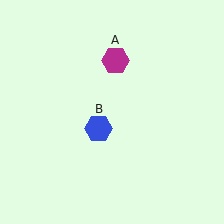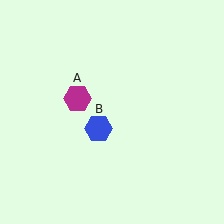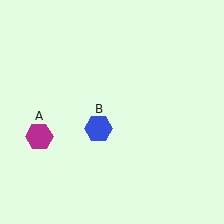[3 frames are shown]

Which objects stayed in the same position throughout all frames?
Blue hexagon (object B) remained stationary.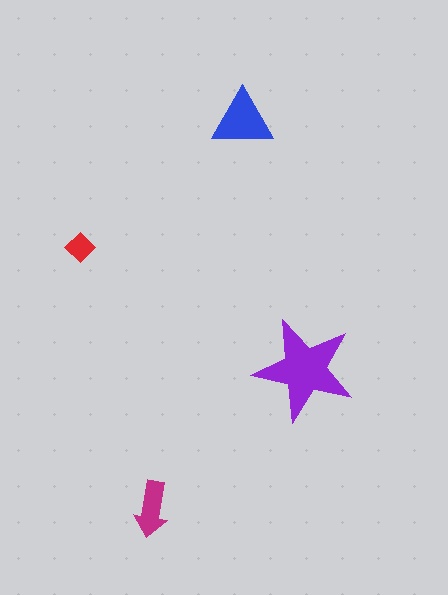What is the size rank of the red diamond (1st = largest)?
4th.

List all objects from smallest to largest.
The red diamond, the magenta arrow, the blue triangle, the purple star.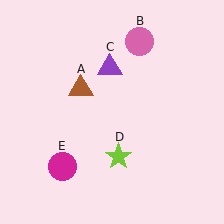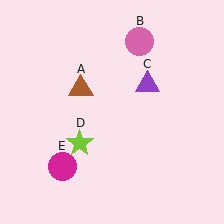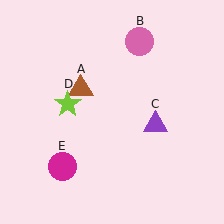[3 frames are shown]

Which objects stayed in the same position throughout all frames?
Brown triangle (object A) and pink circle (object B) and magenta circle (object E) remained stationary.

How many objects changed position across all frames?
2 objects changed position: purple triangle (object C), lime star (object D).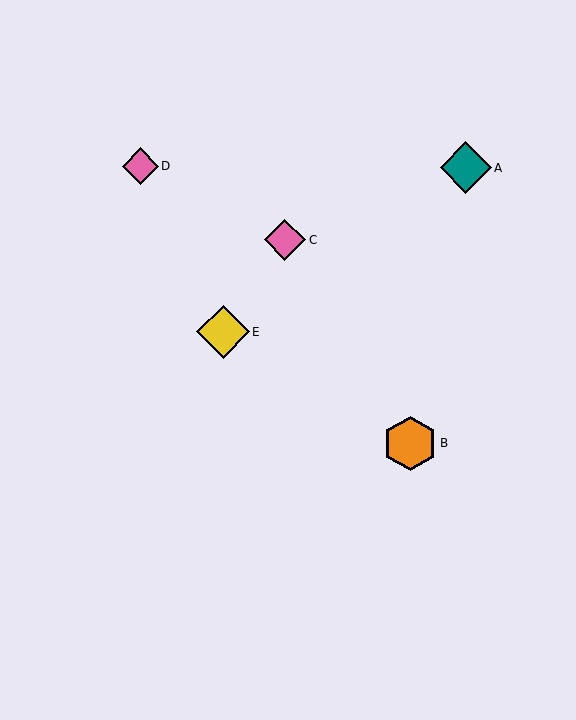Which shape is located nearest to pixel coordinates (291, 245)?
The pink diamond (labeled C) at (285, 240) is nearest to that location.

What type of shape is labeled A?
Shape A is a teal diamond.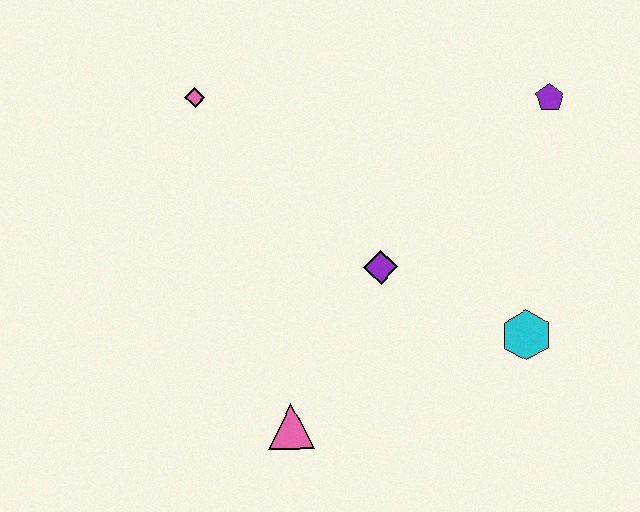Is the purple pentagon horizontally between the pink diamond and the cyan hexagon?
No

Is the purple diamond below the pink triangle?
No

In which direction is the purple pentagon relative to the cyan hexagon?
The purple pentagon is above the cyan hexagon.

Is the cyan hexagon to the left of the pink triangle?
No